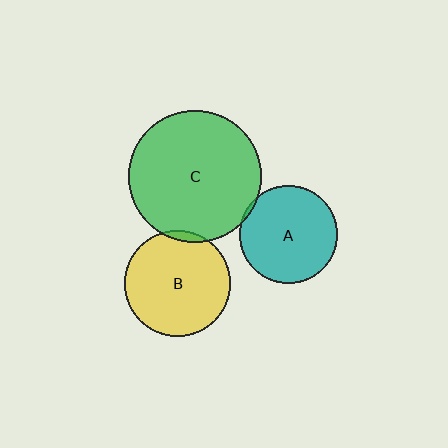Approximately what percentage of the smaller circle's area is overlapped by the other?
Approximately 5%.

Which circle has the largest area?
Circle C (green).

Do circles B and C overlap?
Yes.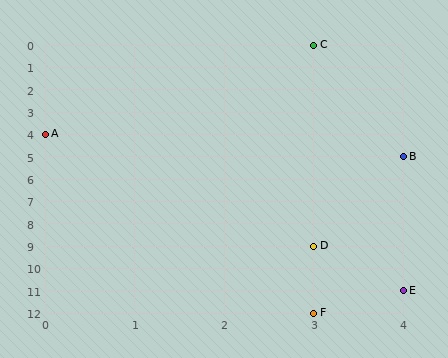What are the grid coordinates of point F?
Point F is at grid coordinates (3, 12).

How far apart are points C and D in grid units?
Points C and D are 9 rows apart.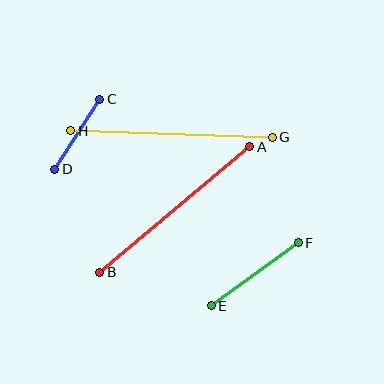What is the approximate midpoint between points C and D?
The midpoint is at approximately (77, 134) pixels.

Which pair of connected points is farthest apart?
Points G and H are farthest apart.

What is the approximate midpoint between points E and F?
The midpoint is at approximately (255, 274) pixels.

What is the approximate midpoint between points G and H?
The midpoint is at approximately (171, 134) pixels.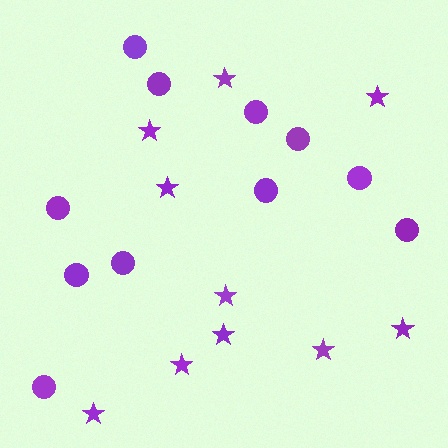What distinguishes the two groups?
There are 2 groups: one group of stars (10) and one group of circles (11).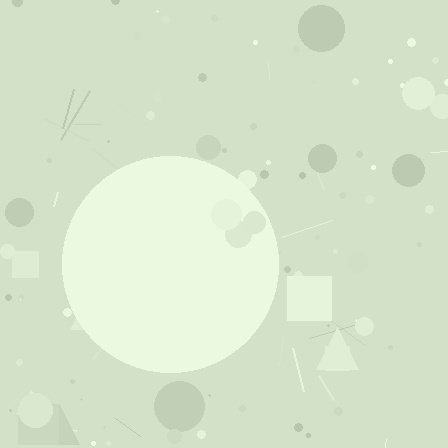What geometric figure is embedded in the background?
A circle is embedded in the background.